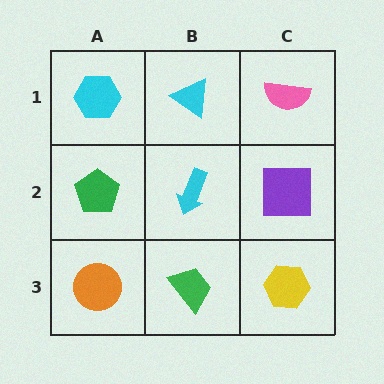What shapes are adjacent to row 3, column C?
A purple square (row 2, column C), a green trapezoid (row 3, column B).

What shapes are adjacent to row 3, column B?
A cyan arrow (row 2, column B), an orange circle (row 3, column A), a yellow hexagon (row 3, column C).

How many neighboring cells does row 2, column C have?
3.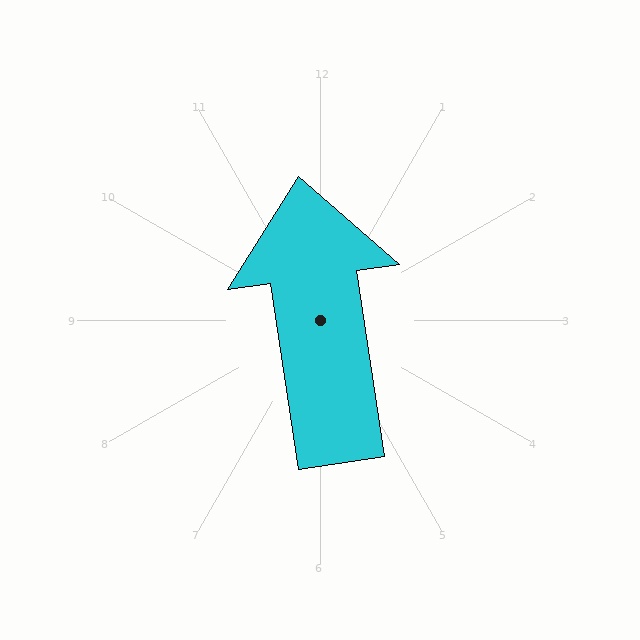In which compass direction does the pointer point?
North.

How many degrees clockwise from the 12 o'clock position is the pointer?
Approximately 351 degrees.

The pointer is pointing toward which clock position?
Roughly 12 o'clock.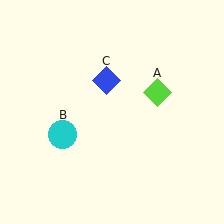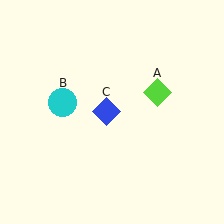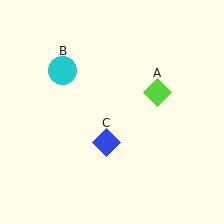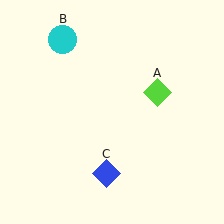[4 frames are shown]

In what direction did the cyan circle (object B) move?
The cyan circle (object B) moved up.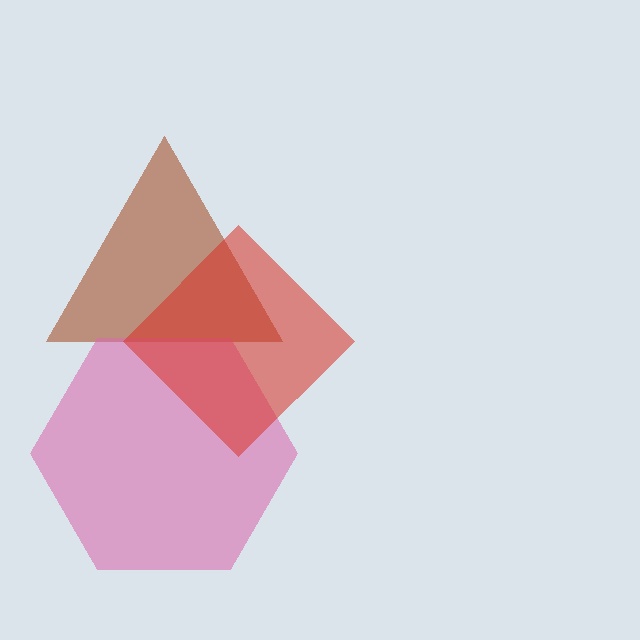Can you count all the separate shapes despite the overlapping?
Yes, there are 3 separate shapes.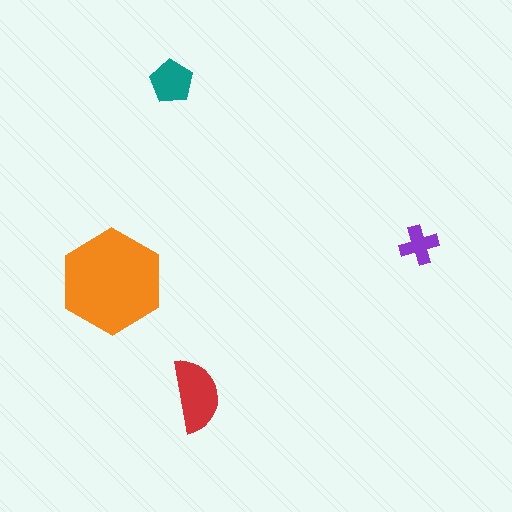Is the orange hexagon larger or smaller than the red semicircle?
Larger.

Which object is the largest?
The orange hexagon.